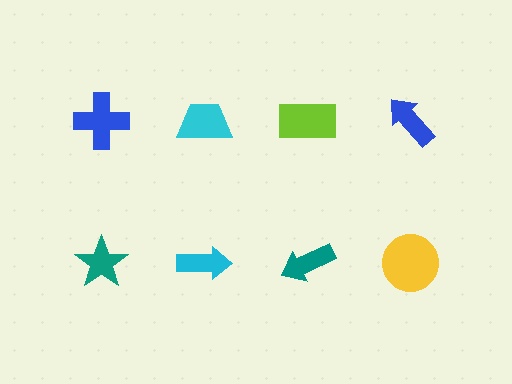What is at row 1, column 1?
A blue cross.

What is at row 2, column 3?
A teal arrow.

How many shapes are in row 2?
4 shapes.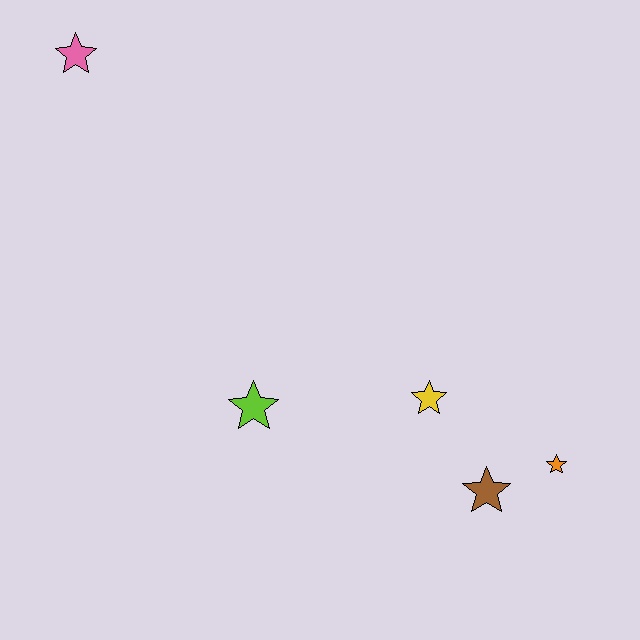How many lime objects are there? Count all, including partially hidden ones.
There is 1 lime object.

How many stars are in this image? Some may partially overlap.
There are 5 stars.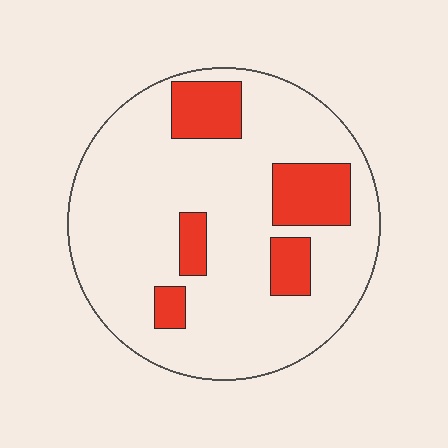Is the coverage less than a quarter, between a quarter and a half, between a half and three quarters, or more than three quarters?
Less than a quarter.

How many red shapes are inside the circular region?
5.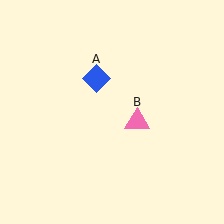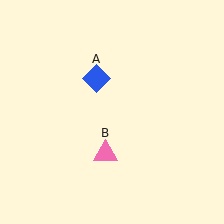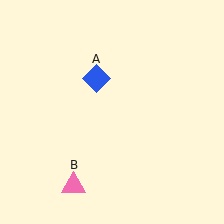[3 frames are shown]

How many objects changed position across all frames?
1 object changed position: pink triangle (object B).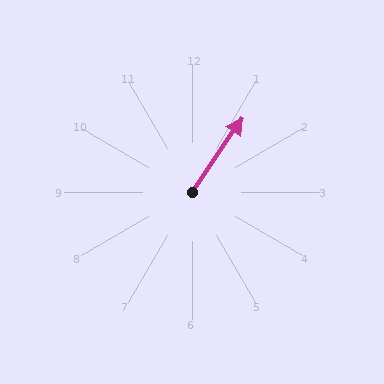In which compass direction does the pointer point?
Northeast.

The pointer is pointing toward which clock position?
Roughly 1 o'clock.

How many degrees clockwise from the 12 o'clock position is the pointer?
Approximately 34 degrees.